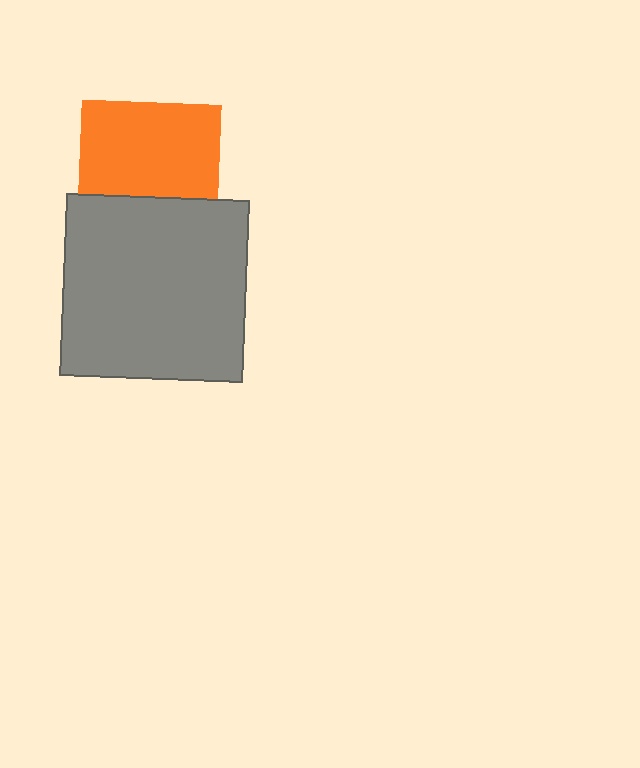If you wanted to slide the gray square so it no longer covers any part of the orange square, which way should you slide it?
Slide it down — that is the most direct way to separate the two shapes.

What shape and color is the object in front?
The object in front is a gray square.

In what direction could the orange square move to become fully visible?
The orange square could move up. That would shift it out from behind the gray square entirely.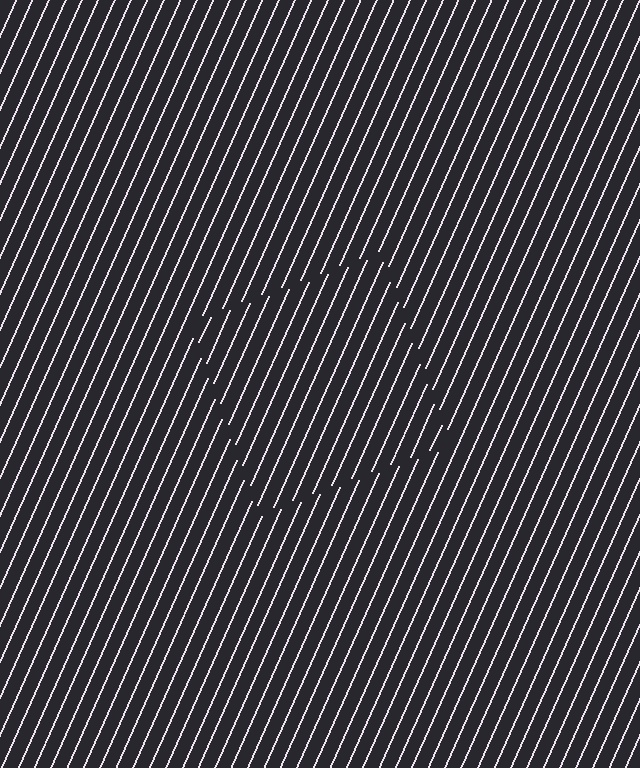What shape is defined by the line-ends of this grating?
An illusory square. The interior of the shape contains the same grating, shifted by half a period — the contour is defined by the phase discontinuity where line-ends from the inner and outer gratings abut.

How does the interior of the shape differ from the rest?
The interior of the shape contains the same grating, shifted by half a period — the contour is defined by the phase discontinuity where line-ends from the inner and outer gratings abut.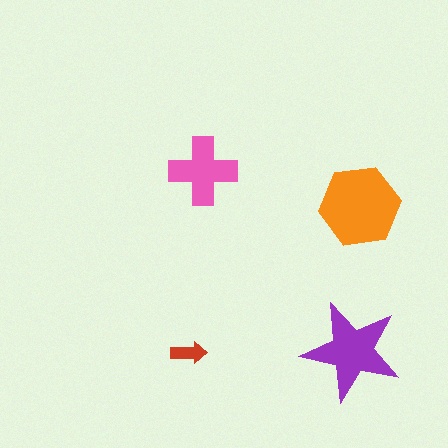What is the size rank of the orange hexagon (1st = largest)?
1st.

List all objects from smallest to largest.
The red arrow, the pink cross, the purple star, the orange hexagon.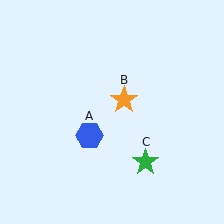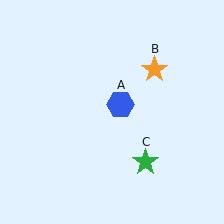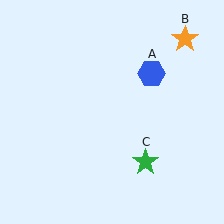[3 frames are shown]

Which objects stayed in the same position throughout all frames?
Green star (object C) remained stationary.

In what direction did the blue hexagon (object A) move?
The blue hexagon (object A) moved up and to the right.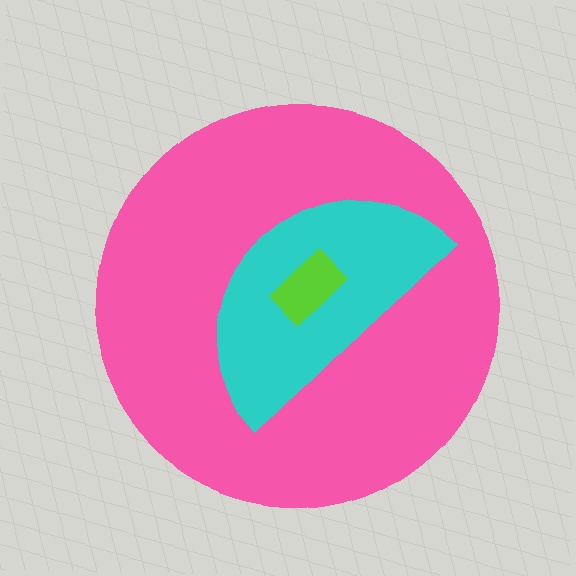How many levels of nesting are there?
3.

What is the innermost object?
The lime rectangle.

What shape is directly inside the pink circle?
The cyan semicircle.